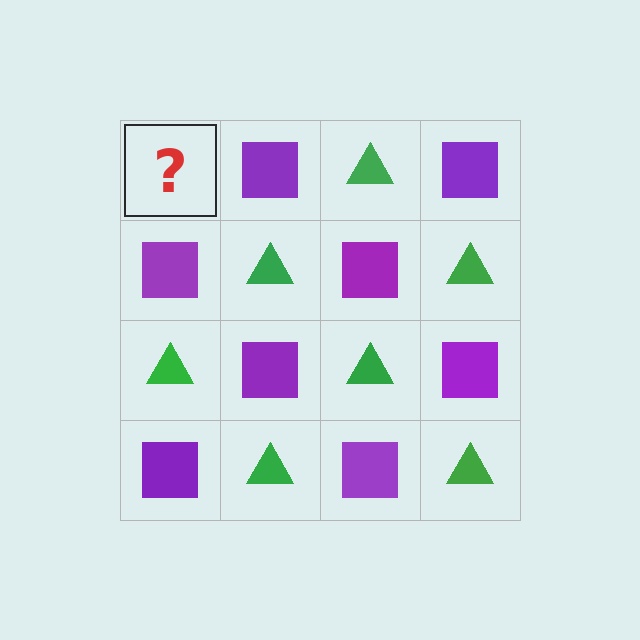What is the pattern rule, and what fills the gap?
The rule is that it alternates green triangle and purple square in a checkerboard pattern. The gap should be filled with a green triangle.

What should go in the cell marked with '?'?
The missing cell should contain a green triangle.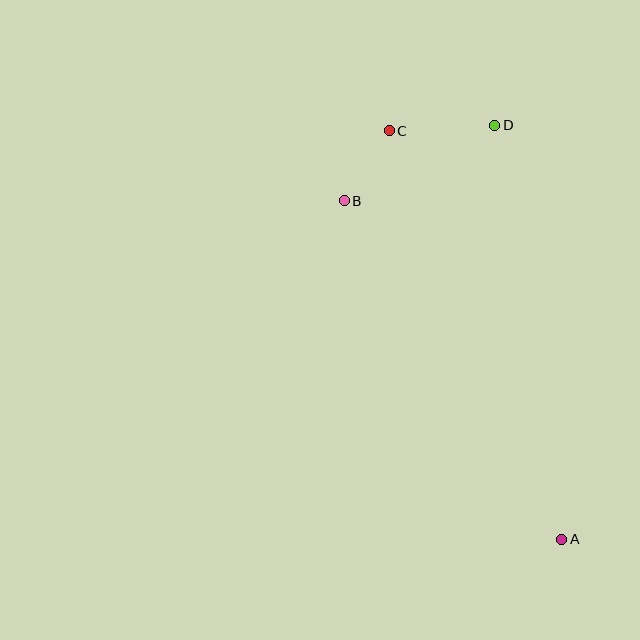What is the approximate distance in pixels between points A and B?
The distance between A and B is approximately 402 pixels.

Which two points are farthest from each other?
Points A and C are farthest from each other.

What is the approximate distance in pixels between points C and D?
The distance between C and D is approximately 106 pixels.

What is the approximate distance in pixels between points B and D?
The distance between B and D is approximately 168 pixels.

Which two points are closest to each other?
Points B and C are closest to each other.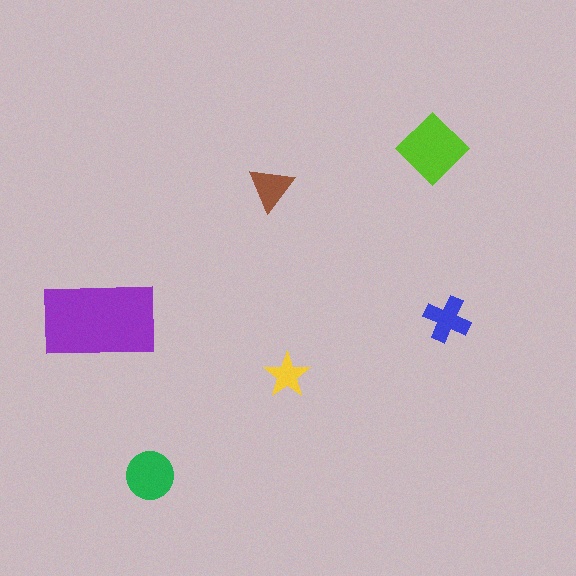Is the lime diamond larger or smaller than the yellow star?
Larger.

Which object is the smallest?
The yellow star.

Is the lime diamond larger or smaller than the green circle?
Larger.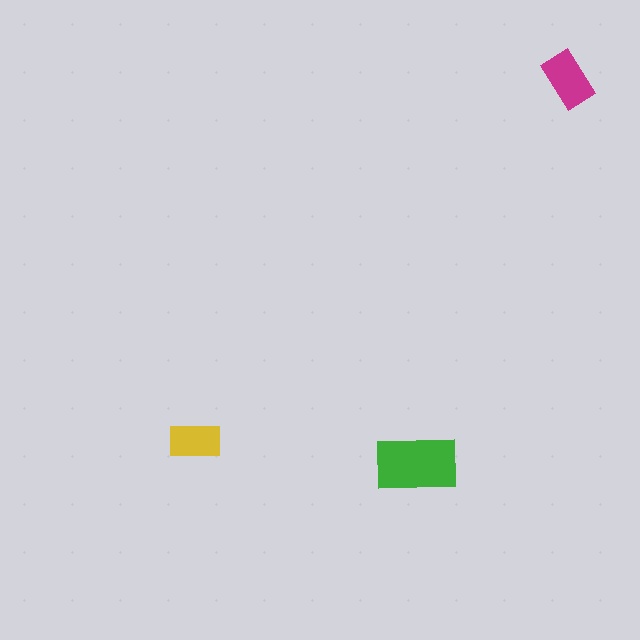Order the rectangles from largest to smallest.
the green one, the magenta one, the yellow one.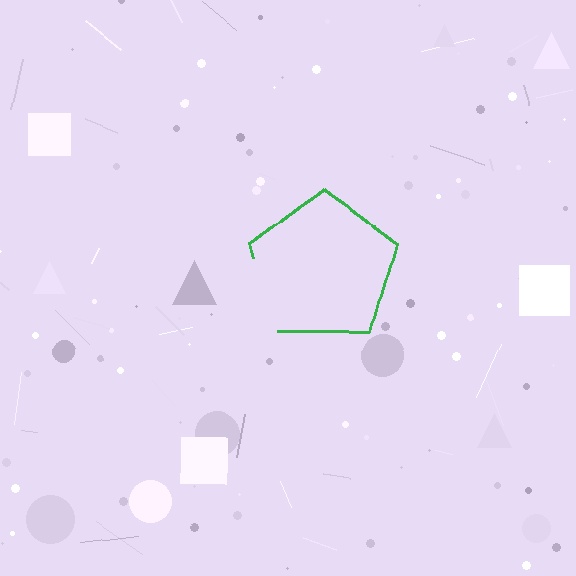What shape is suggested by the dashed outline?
The dashed outline suggests a pentagon.